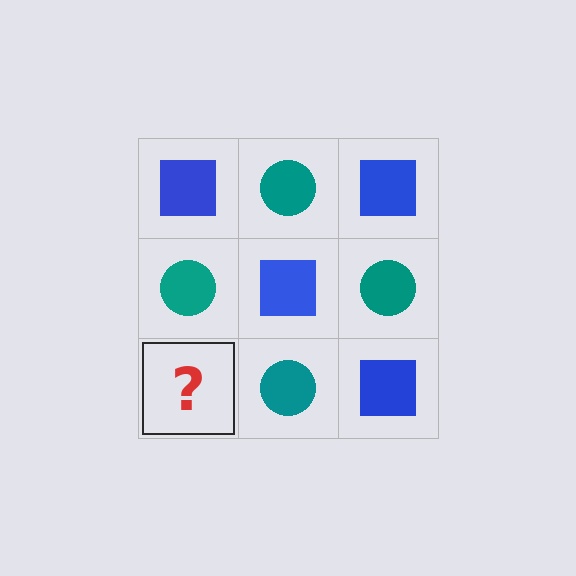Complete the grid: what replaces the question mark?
The question mark should be replaced with a blue square.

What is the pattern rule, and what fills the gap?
The rule is that it alternates blue square and teal circle in a checkerboard pattern. The gap should be filled with a blue square.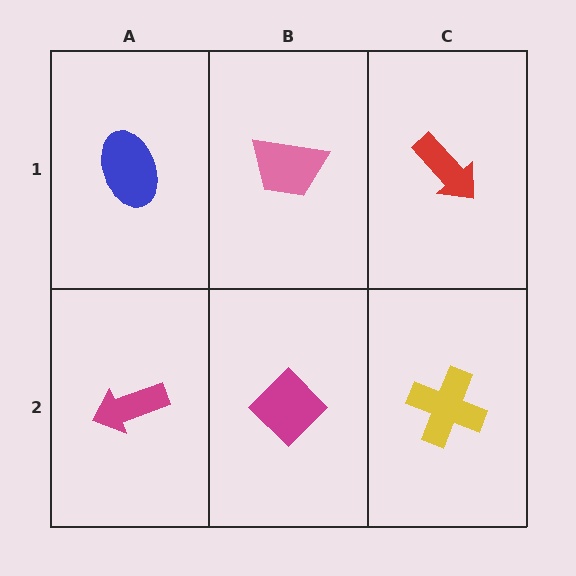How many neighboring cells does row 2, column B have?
3.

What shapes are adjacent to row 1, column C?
A yellow cross (row 2, column C), a pink trapezoid (row 1, column B).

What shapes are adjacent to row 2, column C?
A red arrow (row 1, column C), a magenta diamond (row 2, column B).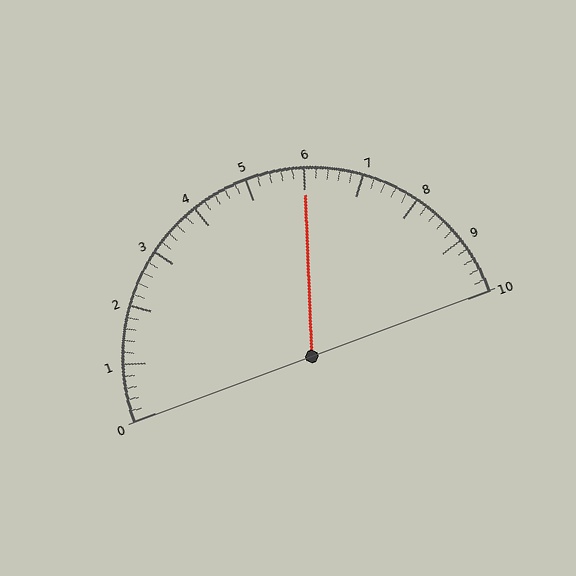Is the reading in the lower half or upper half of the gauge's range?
The reading is in the upper half of the range (0 to 10).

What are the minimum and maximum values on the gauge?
The gauge ranges from 0 to 10.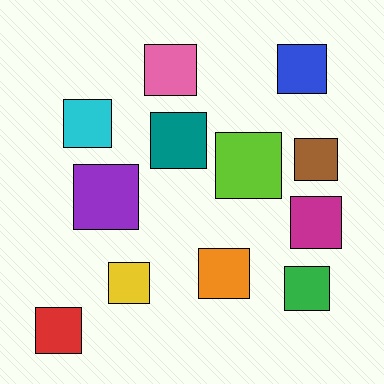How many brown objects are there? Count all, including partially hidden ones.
There is 1 brown object.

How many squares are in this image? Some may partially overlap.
There are 12 squares.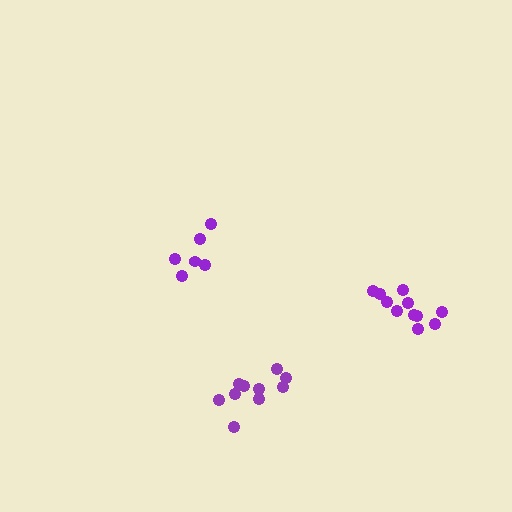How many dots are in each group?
Group 1: 11 dots, Group 2: 6 dots, Group 3: 10 dots (27 total).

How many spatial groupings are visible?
There are 3 spatial groupings.